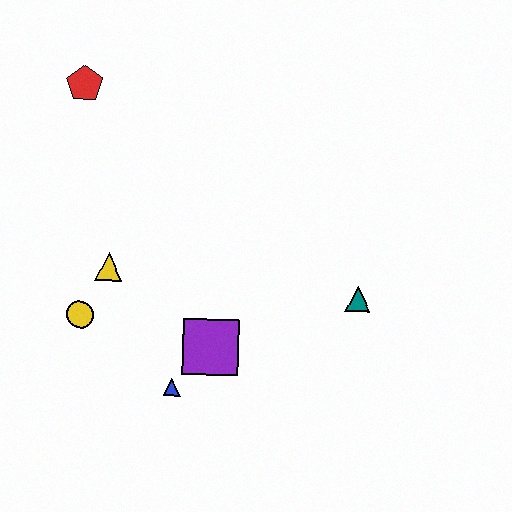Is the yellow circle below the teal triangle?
Yes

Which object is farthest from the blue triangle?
The red pentagon is farthest from the blue triangle.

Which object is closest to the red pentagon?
The yellow triangle is closest to the red pentagon.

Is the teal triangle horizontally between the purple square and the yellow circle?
No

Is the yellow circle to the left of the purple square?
Yes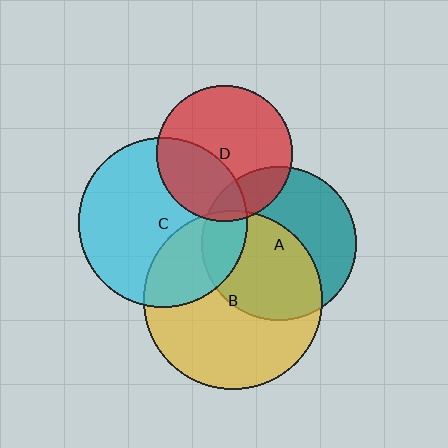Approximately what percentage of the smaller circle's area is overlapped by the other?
Approximately 5%.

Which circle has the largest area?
Circle B (yellow).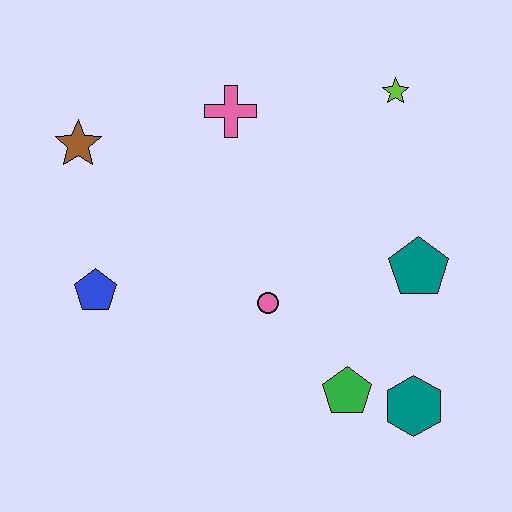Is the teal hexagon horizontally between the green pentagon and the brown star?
No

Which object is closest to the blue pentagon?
The brown star is closest to the blue pentagon.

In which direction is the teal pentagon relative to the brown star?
The teal pentagon is to the right of the brown star.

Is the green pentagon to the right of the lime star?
No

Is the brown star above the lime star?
No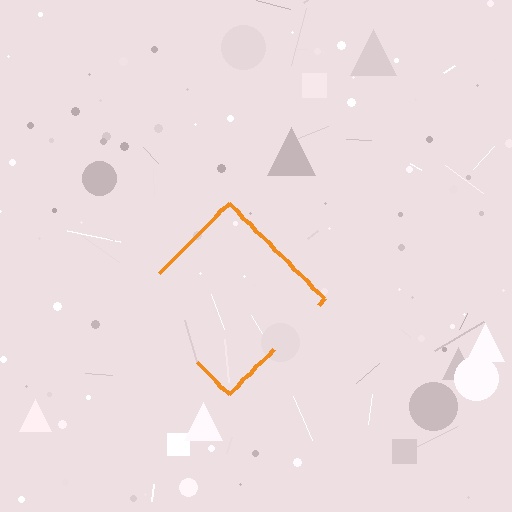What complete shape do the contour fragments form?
The contour fragments form a diamond.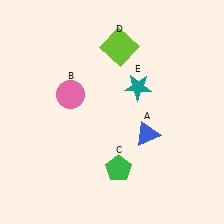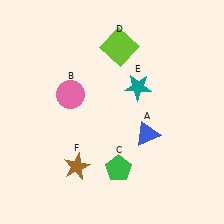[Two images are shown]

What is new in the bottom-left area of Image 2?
A brown star (F) was added in the bottom-left area of Image 2.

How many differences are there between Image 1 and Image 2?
There is 1 difference between the two images.